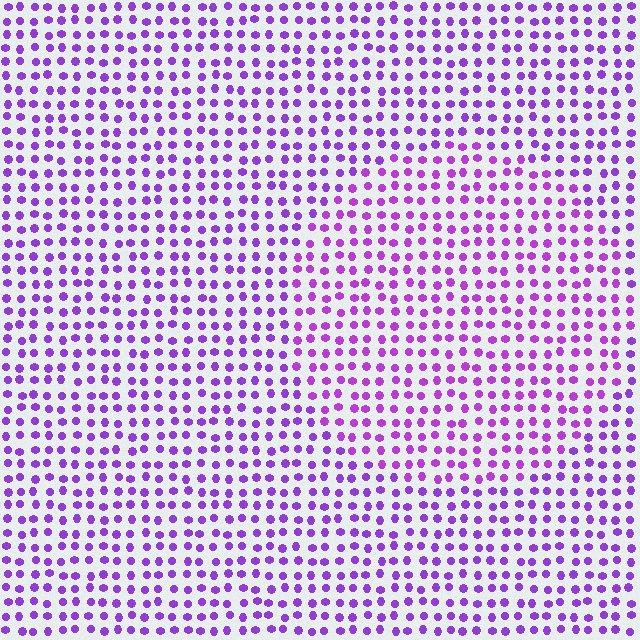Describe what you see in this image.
The image is filled with small purple elements in a uniform arrangement. A circle-shaped region is visible where the elements are tinted to a slightly different hue, forming a subtle color boundary.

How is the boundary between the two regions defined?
The boundary is defined purely by a slight shift in hue (about 16 degrees). Spacing, size, and orientation are identical on both sides.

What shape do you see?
I see a circle.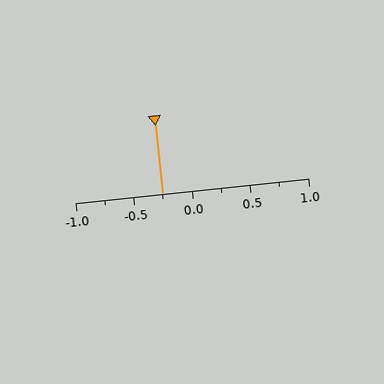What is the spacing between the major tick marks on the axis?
The major ticks are spaced 0.5 apart.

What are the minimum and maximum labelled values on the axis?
The axis runs from -1.0 to 1.0.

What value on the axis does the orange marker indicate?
The marker indicates approximately -0.25.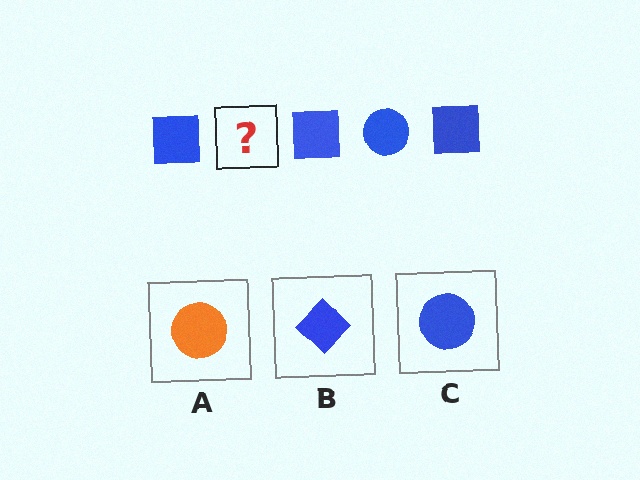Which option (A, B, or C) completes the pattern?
C.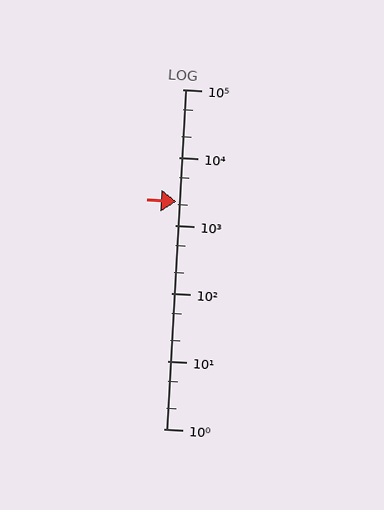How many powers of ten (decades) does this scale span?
The scale spans 5 decades, from 1 to 100000.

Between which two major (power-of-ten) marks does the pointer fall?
The pointer is between 1000 and 10000.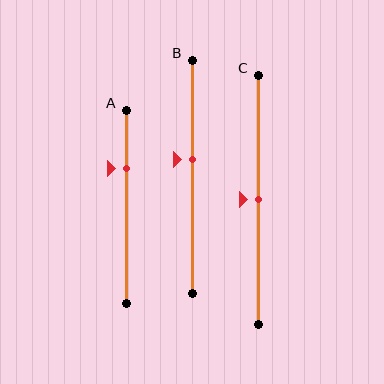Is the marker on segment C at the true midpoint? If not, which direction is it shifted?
Yes, the marker on segment C is at the true midpoint.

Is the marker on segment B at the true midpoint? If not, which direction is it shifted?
No, the marker on segment B is shifted upward by about 7% of the segment length.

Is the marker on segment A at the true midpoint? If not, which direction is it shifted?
No, the marker on segment A is shifted upward by about 20% of the segment length.